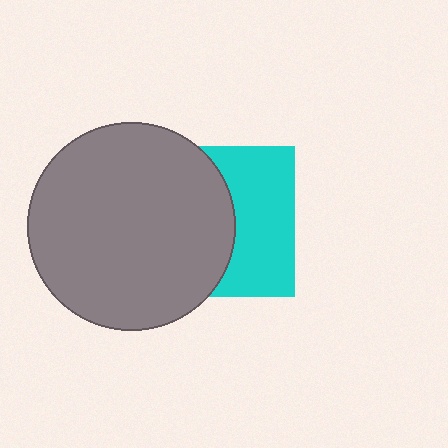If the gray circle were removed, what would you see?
You would see the complete cyan square.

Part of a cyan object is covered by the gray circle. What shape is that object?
It is a square.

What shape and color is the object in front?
The object in front is a gray circle.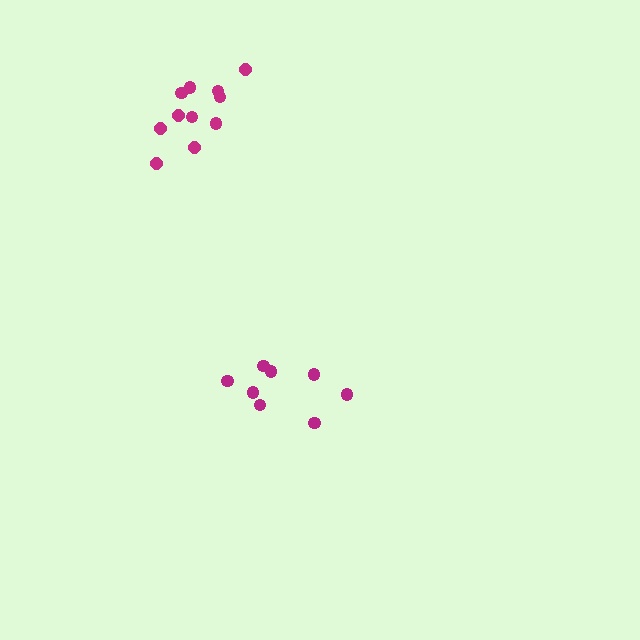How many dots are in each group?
Group 1: 11 dots, Group 2: 8 dots (19 total).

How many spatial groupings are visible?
There are 2 spatial groupings.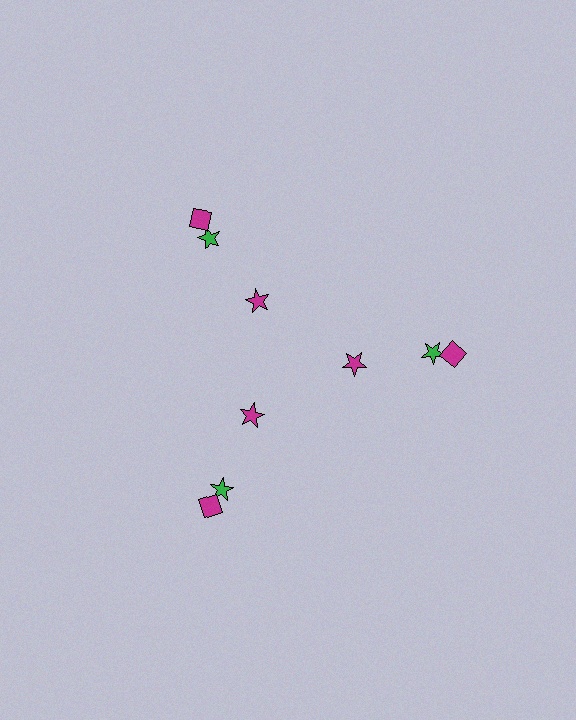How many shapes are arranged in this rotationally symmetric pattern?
There are 9 shapes, arranged in 3 groups of 3.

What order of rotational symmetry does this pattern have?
This pattern has 3-fold rotational symmetry.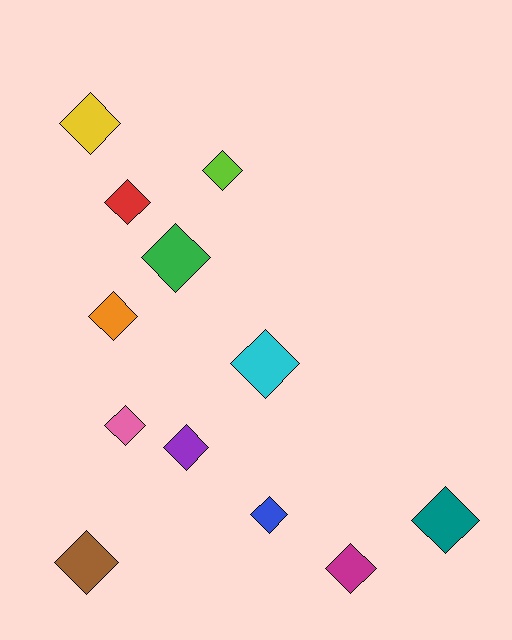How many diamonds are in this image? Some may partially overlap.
There are 12 diamonds.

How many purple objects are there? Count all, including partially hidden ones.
There is 1 purple object.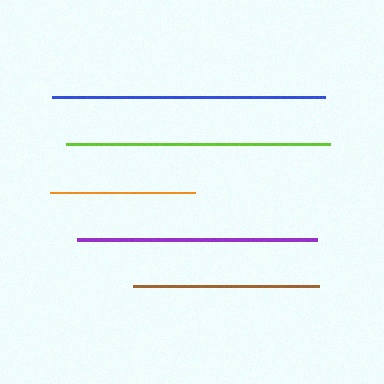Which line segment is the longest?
The blue line is the longest at approximately 273 pixels.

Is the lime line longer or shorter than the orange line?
The lime line is longer than the orange line.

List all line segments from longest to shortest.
From longest to shortest: blue, lime, purple, brown, orange.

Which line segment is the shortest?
The orange line is the shortest at approximately 145 pixels.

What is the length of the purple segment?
The purple segment is approximately 241 pixels long.